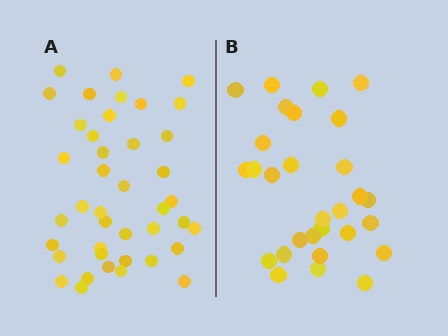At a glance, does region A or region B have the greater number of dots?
Region A (the left region) has more dots.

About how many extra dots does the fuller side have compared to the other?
Region A has roughly 12 or so more dots than region B.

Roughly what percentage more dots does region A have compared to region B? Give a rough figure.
About 40% more.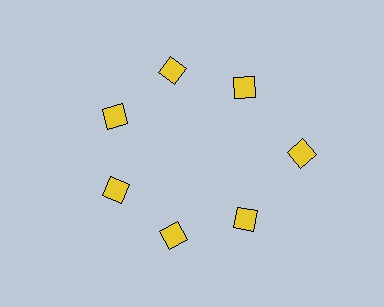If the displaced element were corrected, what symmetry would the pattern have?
It would have 7-fold rotational symmetry — the pattern would map onto itself every 51 degrees.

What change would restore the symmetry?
The symmetry would be restored by moving it inward, back onto the ring so that all 7 diamonds sit at equal angles and equal distance from the center.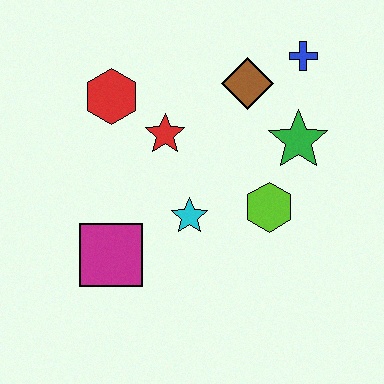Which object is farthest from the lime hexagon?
The red hexagon is farthest from the lime hexagon.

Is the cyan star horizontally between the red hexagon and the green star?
Yes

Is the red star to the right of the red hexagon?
Yes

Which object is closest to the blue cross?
The brown diamond is closest to the blue cross.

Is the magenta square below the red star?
Yes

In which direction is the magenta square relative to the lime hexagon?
The magenta square is to the left of the lime hexagon.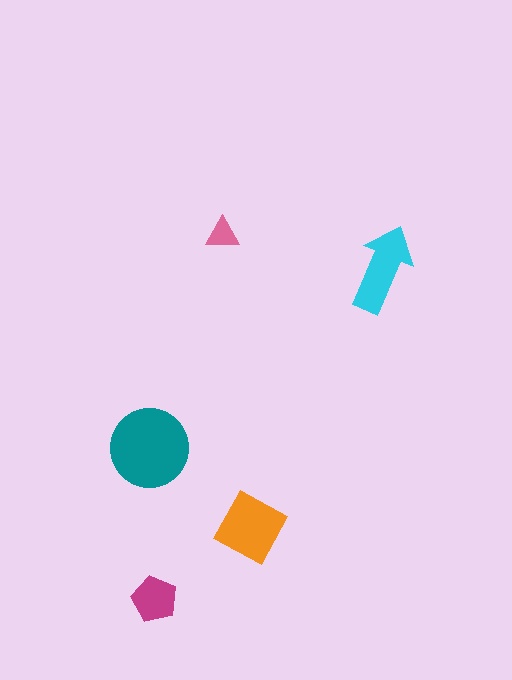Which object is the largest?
The teal circle.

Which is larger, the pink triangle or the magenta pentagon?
The magenta pentagon.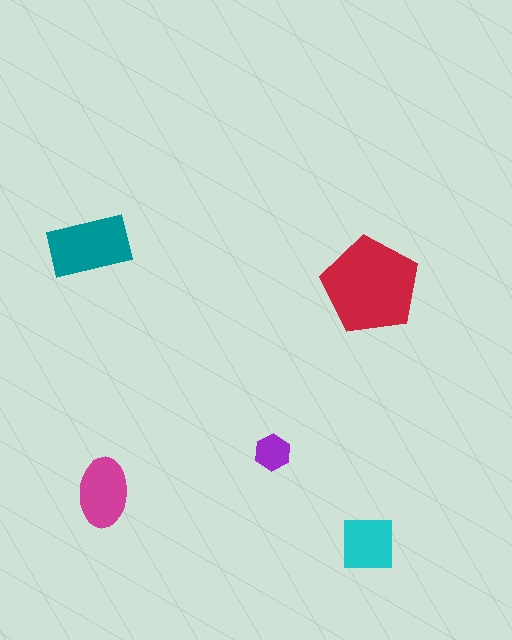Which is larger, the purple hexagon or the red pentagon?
The red pentagon.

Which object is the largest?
The red pentagon.